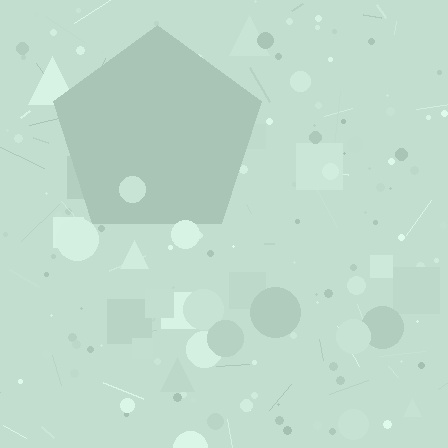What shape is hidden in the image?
A pentagon is hidden in the image.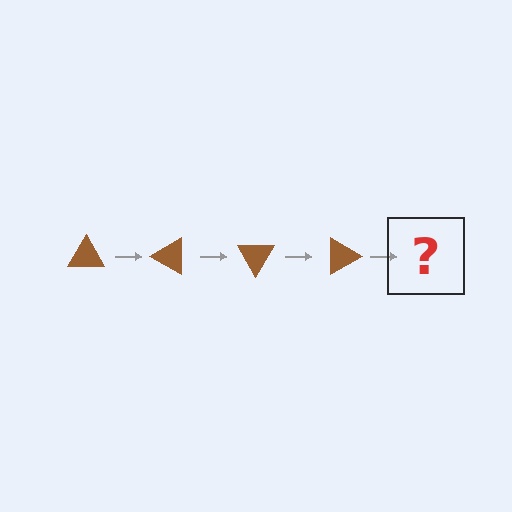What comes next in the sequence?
The next element should be a brown triangle rotated 120 degrees.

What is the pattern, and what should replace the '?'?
The pattern is that the triangle rotates 30 degrees each step. The '?' should be a brown triangle rotated 120 degrees.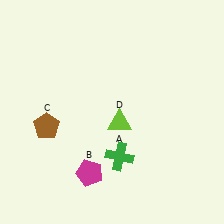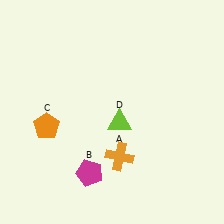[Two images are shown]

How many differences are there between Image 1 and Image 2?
There are 2 differences between the two images.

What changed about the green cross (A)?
In Image 1, A is green. In Image 2, it changed to orange.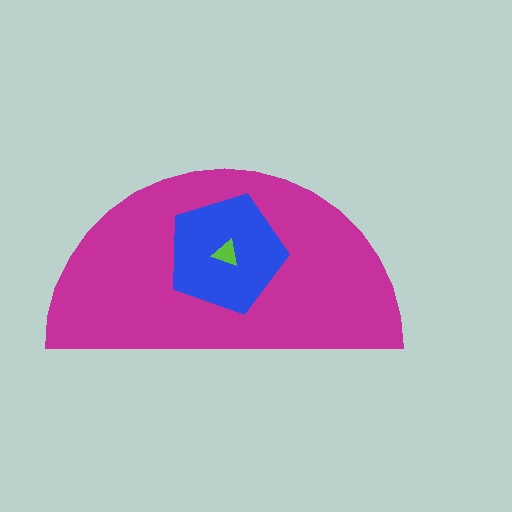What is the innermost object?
The lime triangle.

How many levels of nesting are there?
3.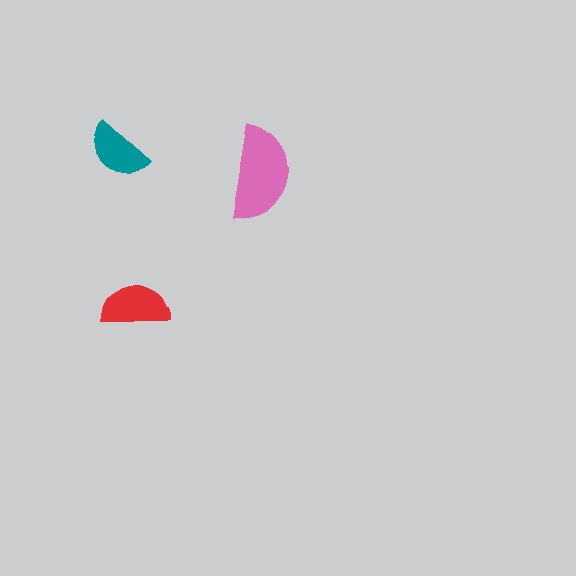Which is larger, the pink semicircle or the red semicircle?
The pink one.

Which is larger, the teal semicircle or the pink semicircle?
The pink one.